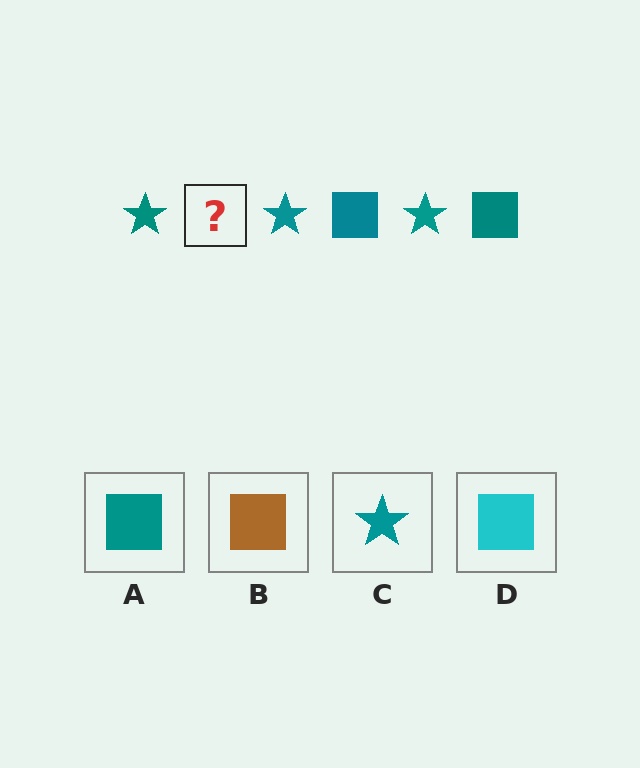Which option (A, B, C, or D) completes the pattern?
A.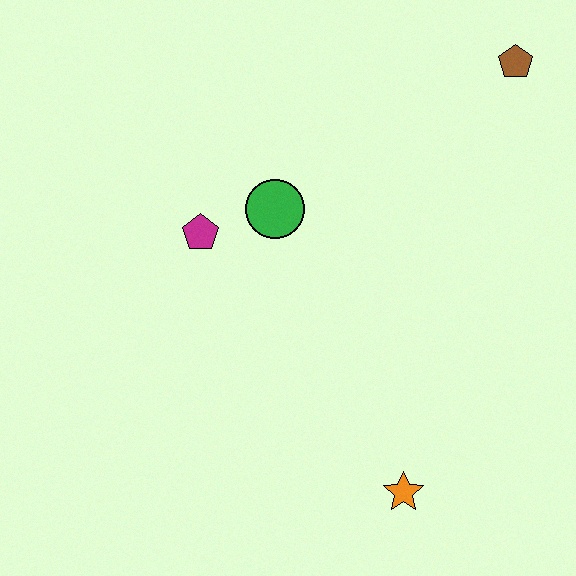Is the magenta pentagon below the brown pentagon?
Yes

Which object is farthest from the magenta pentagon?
The brown pentagon is farthest from the magenta pentagon.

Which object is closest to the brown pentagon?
The green circle is closest to the brown pentagon.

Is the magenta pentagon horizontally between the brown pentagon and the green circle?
No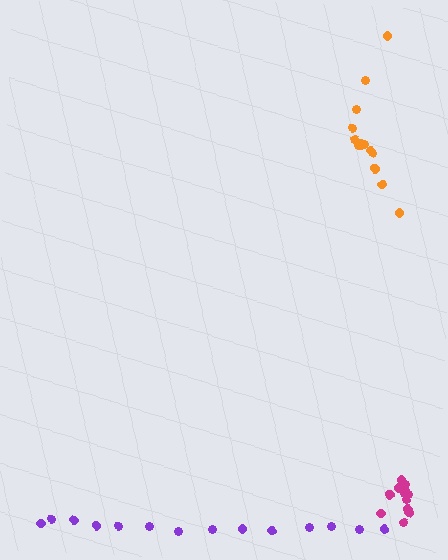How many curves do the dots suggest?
There are 3 distinct paths.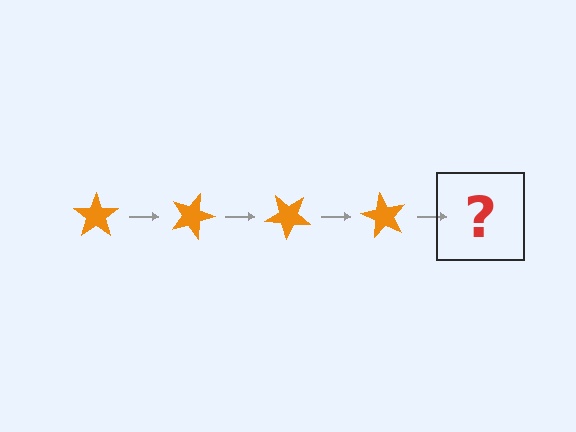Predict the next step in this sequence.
The next step is an orange star rotated 80 degrees.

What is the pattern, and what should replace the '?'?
The pattern is that the star rotates 20 degrees each step. The '?' should be an orange star rotated 80 degrees.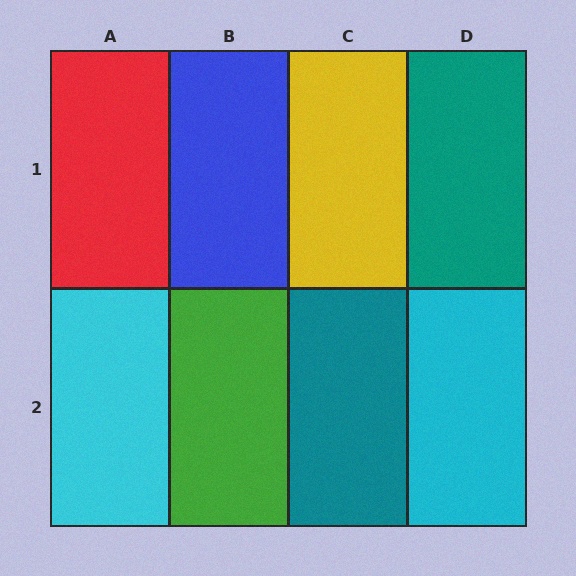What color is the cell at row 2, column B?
Green.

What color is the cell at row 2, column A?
Cyan.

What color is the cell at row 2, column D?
Cyan.